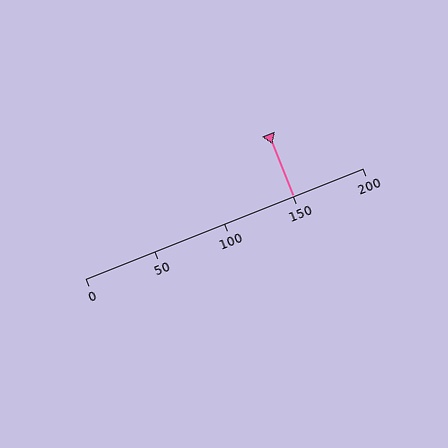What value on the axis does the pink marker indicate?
The marker indicates approximately 150.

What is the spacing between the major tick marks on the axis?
The major ticks are spaced 50 apart.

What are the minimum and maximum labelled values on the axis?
The axis runs from 0 to 200.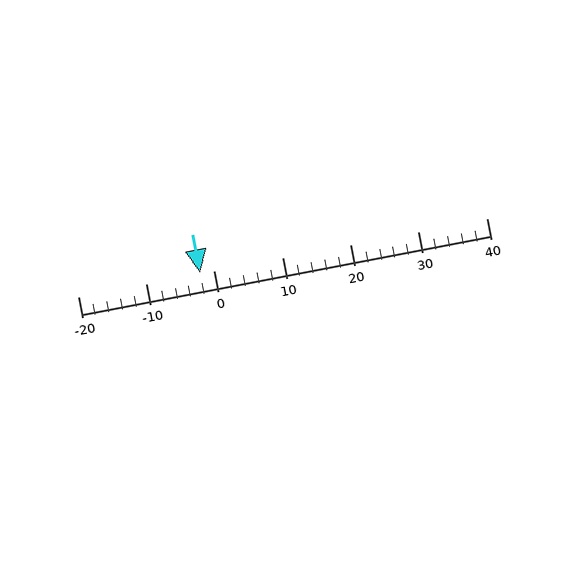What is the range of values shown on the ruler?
The ruler shows values from -20 to 40.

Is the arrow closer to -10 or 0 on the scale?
The arrow is closer to 0.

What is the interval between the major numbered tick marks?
The major tick marks are spaced 10 units apart.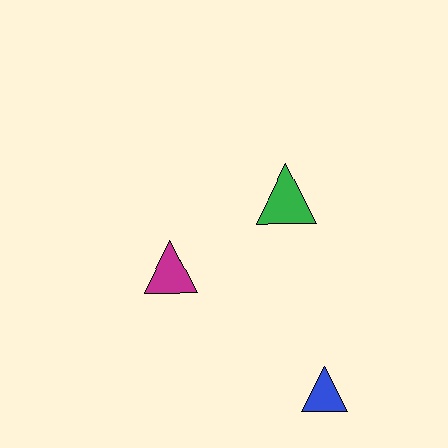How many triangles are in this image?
There are 3 triangles.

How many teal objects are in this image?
There are no teal objects.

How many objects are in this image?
There are 3 objects.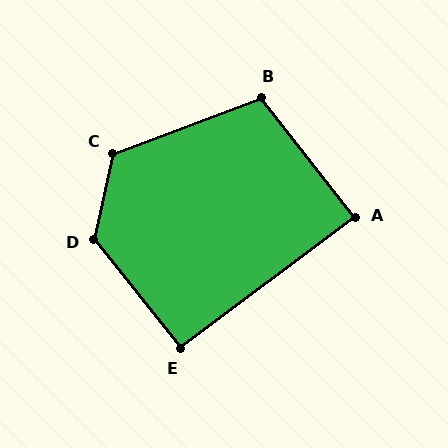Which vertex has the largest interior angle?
D, at approximately 128 degrees.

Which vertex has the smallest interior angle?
A, at approximately 89 degrees.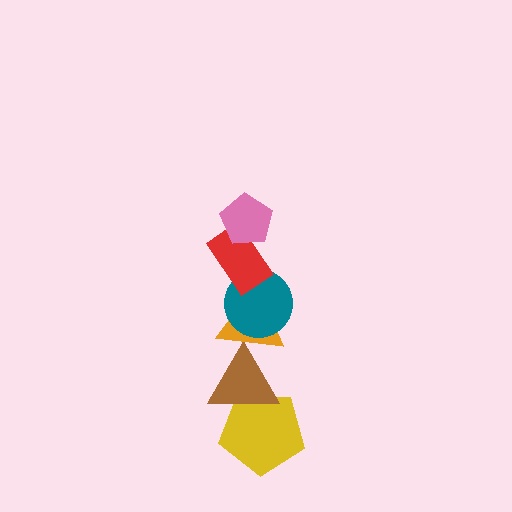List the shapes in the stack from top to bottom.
From top to bottom: the pink pentagon, the red rectangle, the teal circle, the orange triangle, the brown triangle, the yellow pentagon.